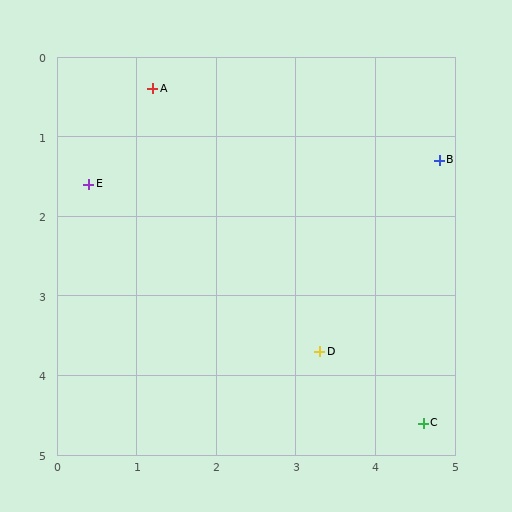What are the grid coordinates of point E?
Point E is at approximately (0.4, 1.6).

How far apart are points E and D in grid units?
Points E and D are about 3.6 grid units apart.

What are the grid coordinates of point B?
Point B is at approximately (4.8, 1.3).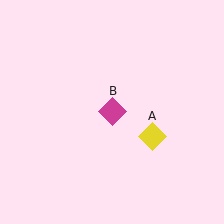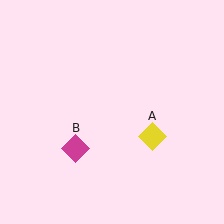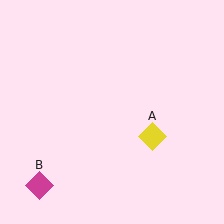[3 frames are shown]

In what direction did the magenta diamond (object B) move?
The magenta diamond (object B) moved down and to the left.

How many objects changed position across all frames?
1 object changed position: magenta diamond (object B).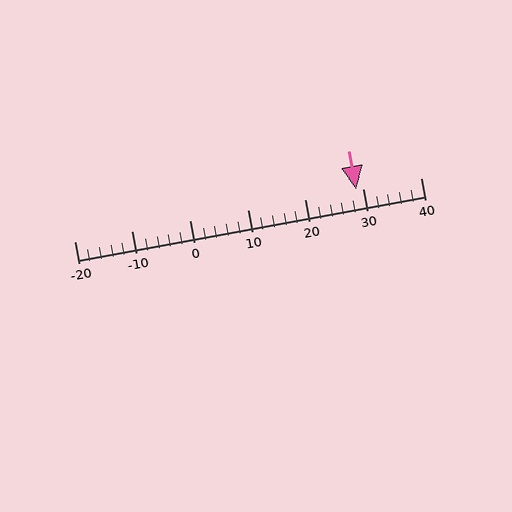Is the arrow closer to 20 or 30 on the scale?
The arrow is closer to 30.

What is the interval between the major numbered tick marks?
The major tick marks are spaced 10 units apart.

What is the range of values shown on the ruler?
The ruler shows values from -20 to 40.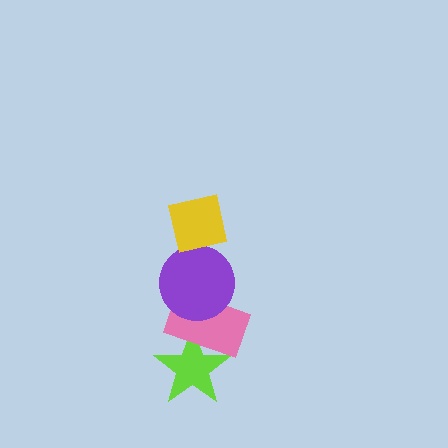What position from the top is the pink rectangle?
The pink rectangle is 3rd from the top.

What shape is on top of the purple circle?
The yellow square is on top of the purple circle.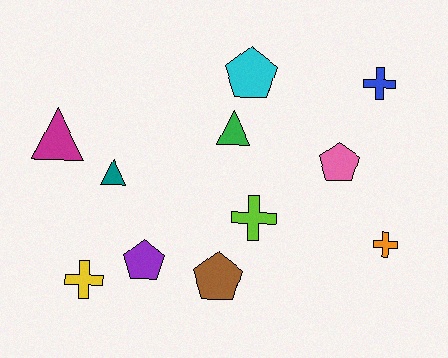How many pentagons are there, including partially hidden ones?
There are 4 pentagons.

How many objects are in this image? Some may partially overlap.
There are 11 objects.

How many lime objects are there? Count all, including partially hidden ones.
There is 1 lime object.